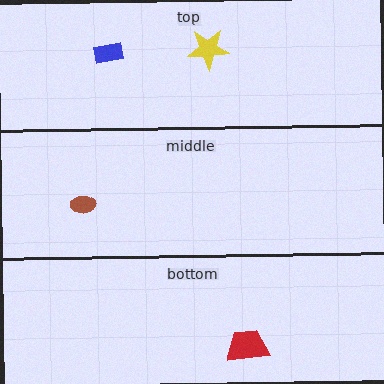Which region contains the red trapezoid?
The bottom region.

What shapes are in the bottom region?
The red trapezoid.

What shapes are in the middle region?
The brown ellipse.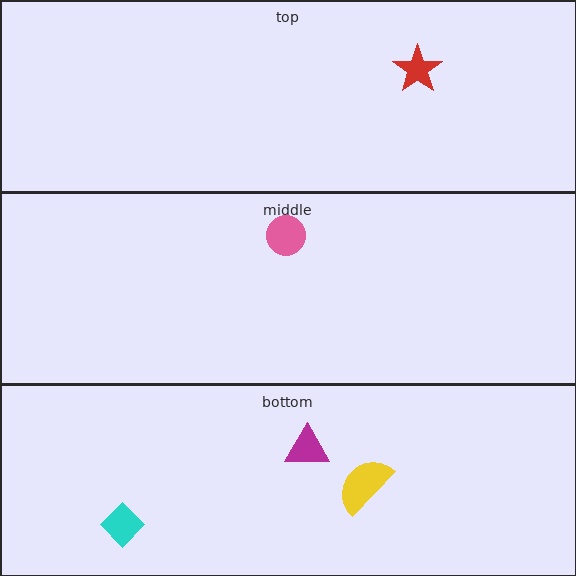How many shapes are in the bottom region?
3.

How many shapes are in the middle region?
1.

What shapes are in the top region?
The red star.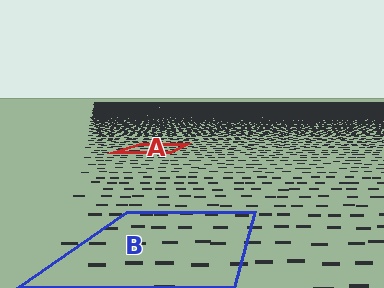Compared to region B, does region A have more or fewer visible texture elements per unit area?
Region A has more texture elements per unit area — they are packed more densely because it is farther away.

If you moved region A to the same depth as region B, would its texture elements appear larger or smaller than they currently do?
They would appear larger. At a closer depth, the same texture elements are projected at a bigger on-screen size.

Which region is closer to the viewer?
Region B is closer. The texture elements there are larger and more spread out.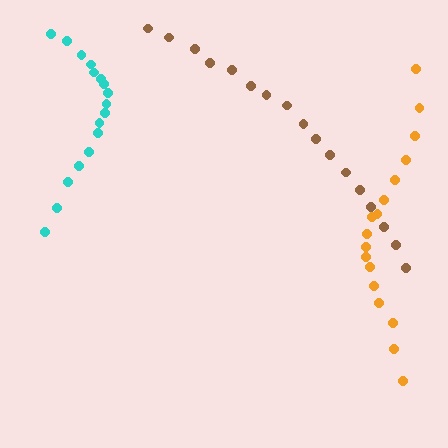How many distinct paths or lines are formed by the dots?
There are 3 distinct paths.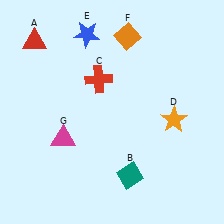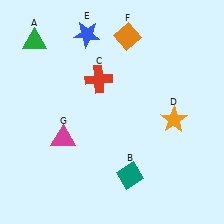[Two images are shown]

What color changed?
The triangle (A) changed from red in Image 1 to green in Image 2.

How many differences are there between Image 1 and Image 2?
There is 1 difference between the two images.